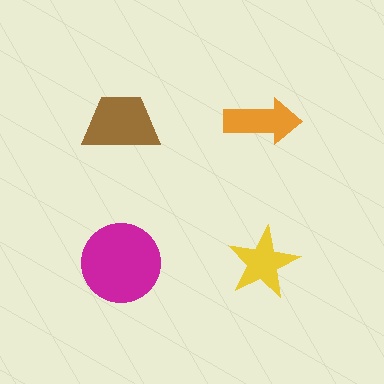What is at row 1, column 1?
A brown trapezoid.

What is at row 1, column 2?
An orange arrow.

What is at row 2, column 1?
A magenta circle.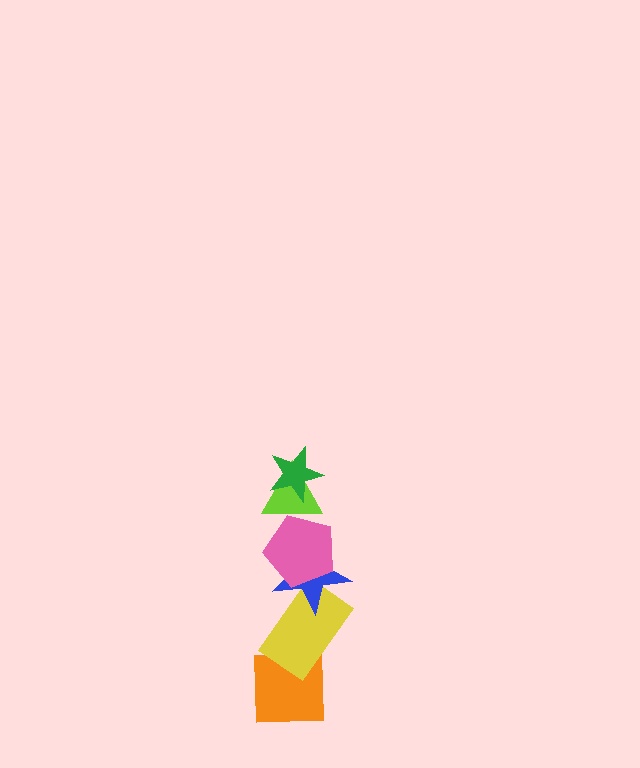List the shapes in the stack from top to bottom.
From top to bottom: the green star, the lime triangle, the pink pentagon, the blue star, the yellow rectangle, the orange square.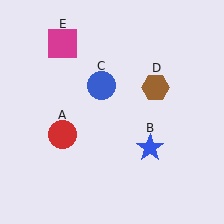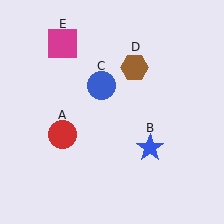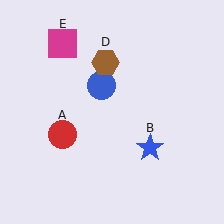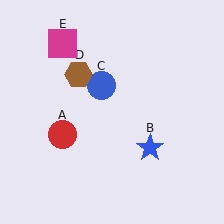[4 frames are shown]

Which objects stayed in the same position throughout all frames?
Red circle (object A) and blue star (object B) and blue circle (object C) and magenta square (object E) remained stationary.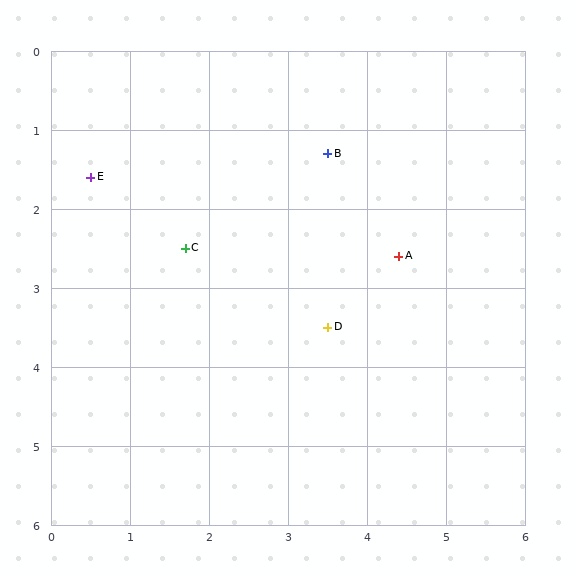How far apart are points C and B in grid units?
Points C and B are about 2.2 grid units apart.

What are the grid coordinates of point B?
Point B is at approximately (3.5, 1.3).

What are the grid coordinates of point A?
Point A is at approximately (4.4, 2.6).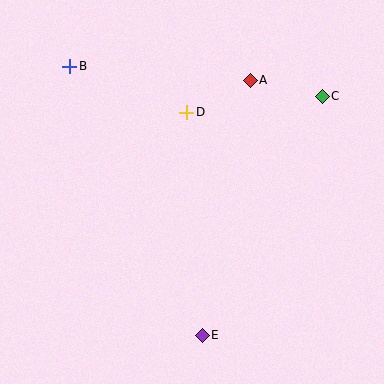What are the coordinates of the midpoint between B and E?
The midpoint between B and E is at (136, 201).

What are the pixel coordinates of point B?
Point B is at (70, 66).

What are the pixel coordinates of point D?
Point D is at (187, 112).